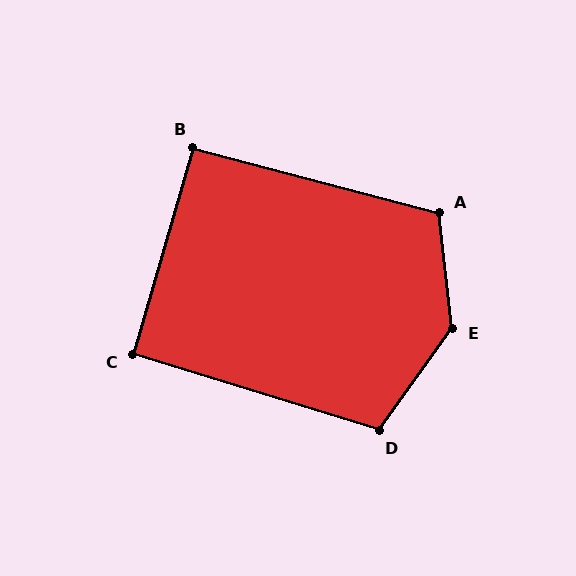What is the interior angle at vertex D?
Approximately 109 degrees (obtuse).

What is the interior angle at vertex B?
Approximately 92 degrees (approximately right).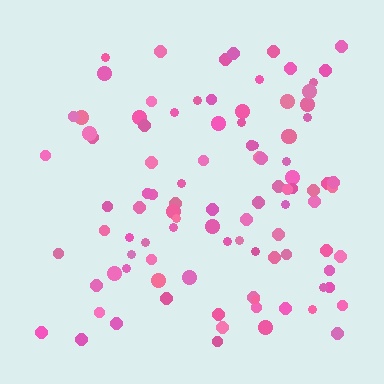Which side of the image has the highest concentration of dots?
The right.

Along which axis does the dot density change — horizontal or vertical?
Horizontal.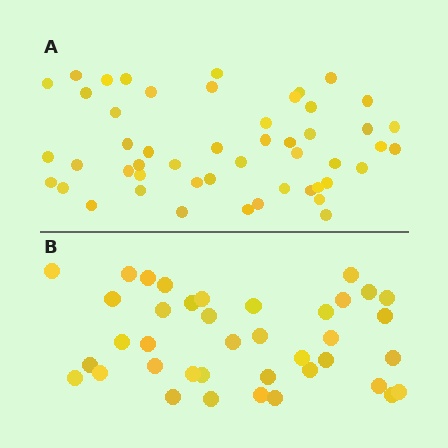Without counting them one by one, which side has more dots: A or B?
Region A (the top region) has more dots.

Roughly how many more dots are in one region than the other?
Region A has roughly 12 or so more dots than region B.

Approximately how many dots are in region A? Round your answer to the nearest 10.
About 50 dots.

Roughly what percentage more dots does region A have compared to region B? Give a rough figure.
About 30% more.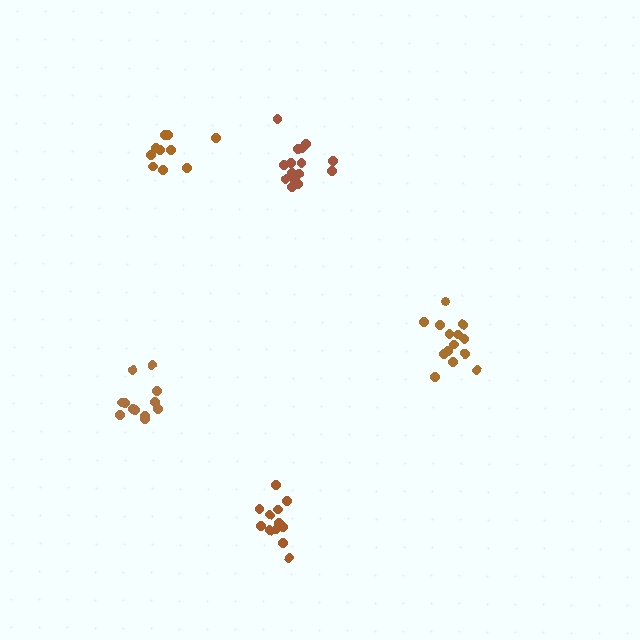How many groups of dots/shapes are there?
There are 5 groups.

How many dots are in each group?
Group 1: 12 dots, Group 2: 12 dots, Group 3: 14 dots, Group 4: 16 dots, Group 5: 10 dots (64 total).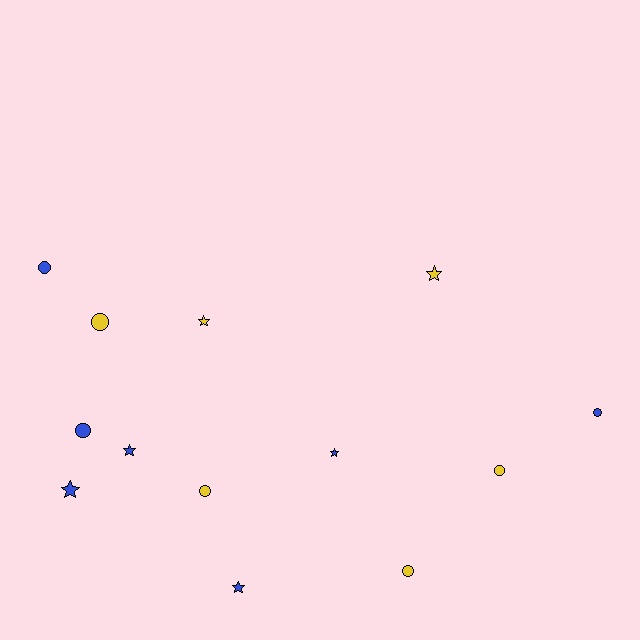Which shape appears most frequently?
Circle, with 7 objects.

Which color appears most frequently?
Blue, with 7 objects.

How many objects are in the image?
There are 13 objects.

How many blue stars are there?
There are 4 blue stars.